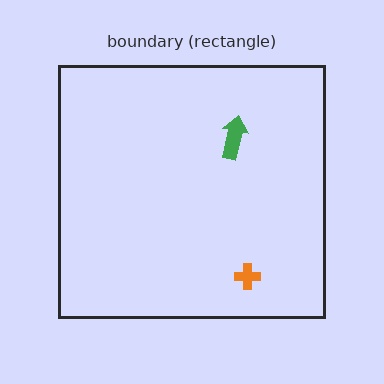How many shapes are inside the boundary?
2 inside, 0 outside.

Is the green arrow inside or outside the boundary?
Inside.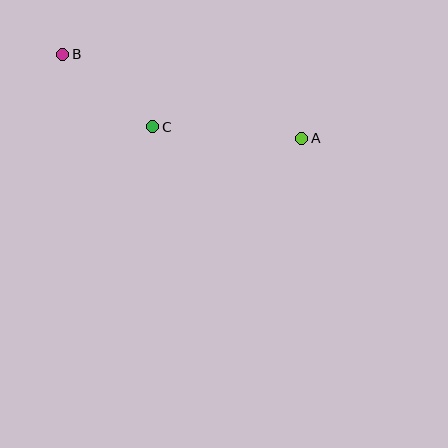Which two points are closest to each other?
Points B and C are closest to each other.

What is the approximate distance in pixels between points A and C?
The distance between A and C is approximately 149 pixels.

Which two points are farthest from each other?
Points A and B are farthest from each other.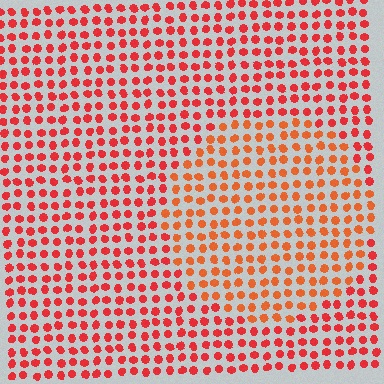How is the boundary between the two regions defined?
The boundary is defined purely by a slight shift in hue (about 21 degrees). Spacing, size, and orientation are identical on both sides.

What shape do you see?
I see a circle.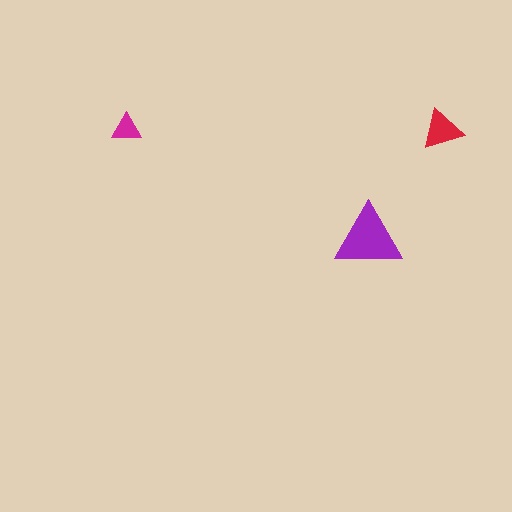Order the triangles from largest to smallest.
the purple one, the red one, the magenta one.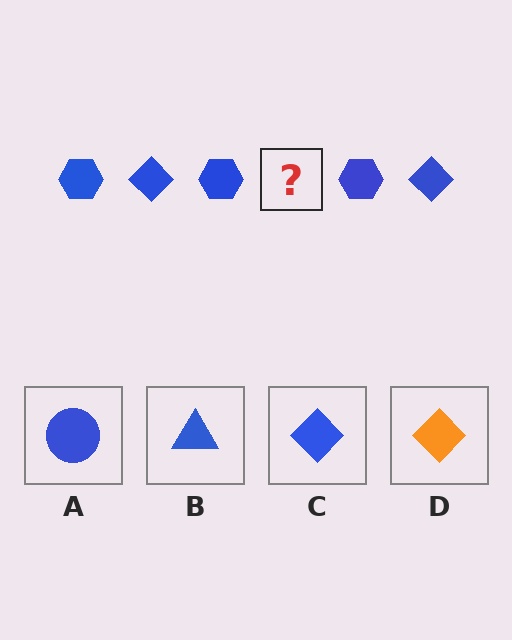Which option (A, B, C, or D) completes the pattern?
C.